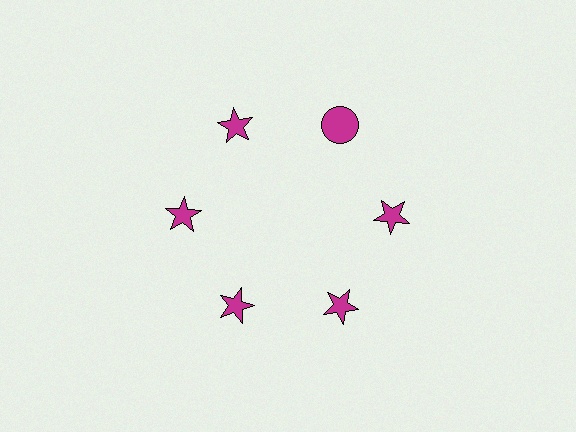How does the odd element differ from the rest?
It has a different shape: circle instead of star.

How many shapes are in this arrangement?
There are 6 shapes arranged in a ring pattern.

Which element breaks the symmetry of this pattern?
The magenta circle at roughly the 1 o'clock position breaks the symmetry. All other shapes are magenta stars.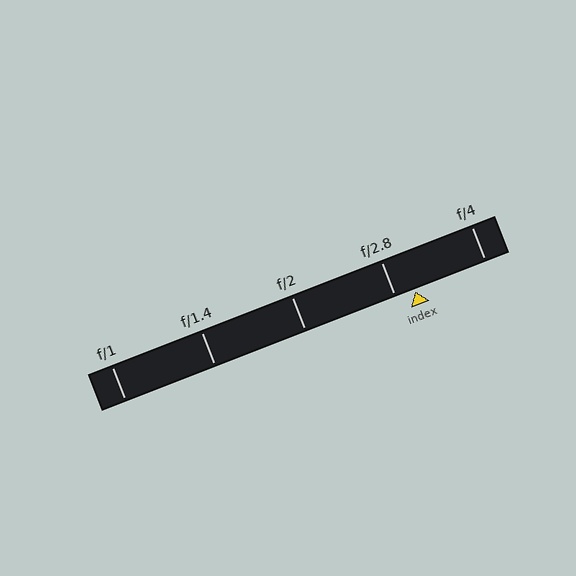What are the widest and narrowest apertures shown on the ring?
The widest aperture shown is f/1 and the narrowest is f/4.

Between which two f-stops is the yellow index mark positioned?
The index mark is between f/2.8 and f/4.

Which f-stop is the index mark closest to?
The index mark is closest to f/2.8.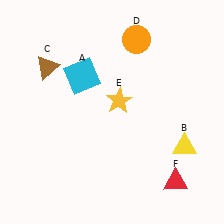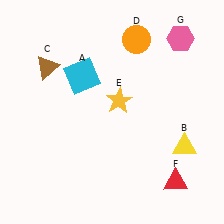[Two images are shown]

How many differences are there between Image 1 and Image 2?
There is 1 difference between the two images.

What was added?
A pink hexagon (G) was added in Image 2.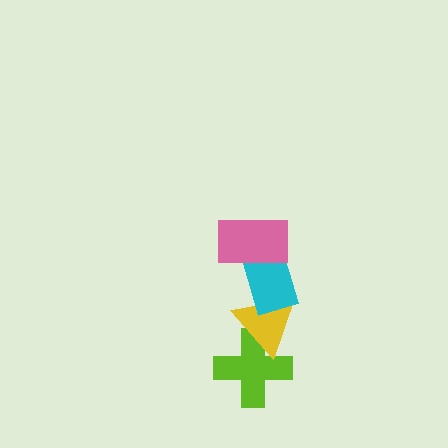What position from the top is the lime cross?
The lime cross is 4th from the top.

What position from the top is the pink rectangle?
The pink rectangle is 1st from the top.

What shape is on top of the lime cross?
The yellow triangle is on top of the lime cross.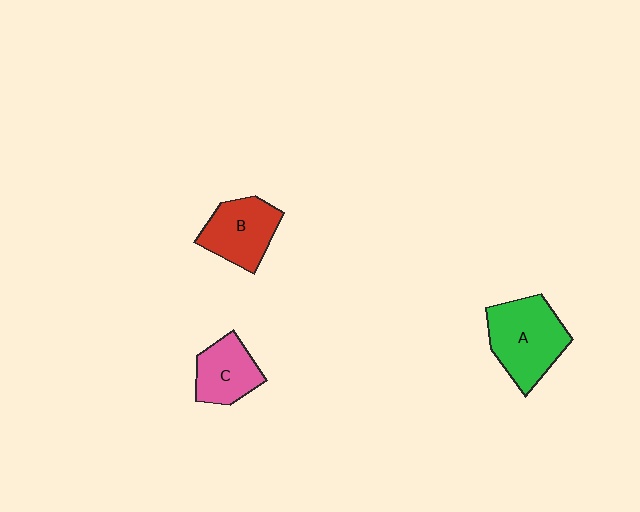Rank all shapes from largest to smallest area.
From largest to smallest: A (green), B (red), C (pink).